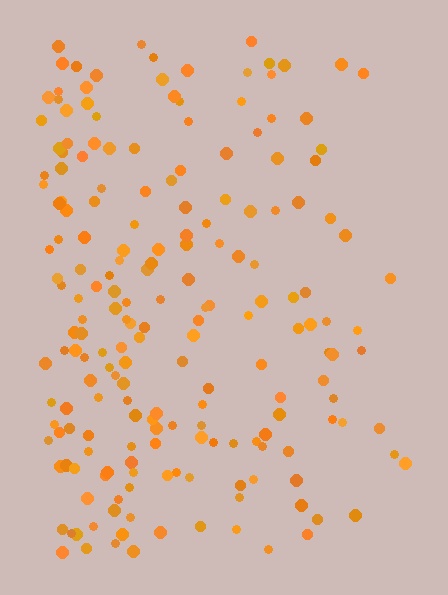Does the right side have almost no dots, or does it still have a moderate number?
Still a moderate number, just noticeably fewer than the left.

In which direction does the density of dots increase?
From right to left, with the left side densest.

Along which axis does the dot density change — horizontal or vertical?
Horizontal.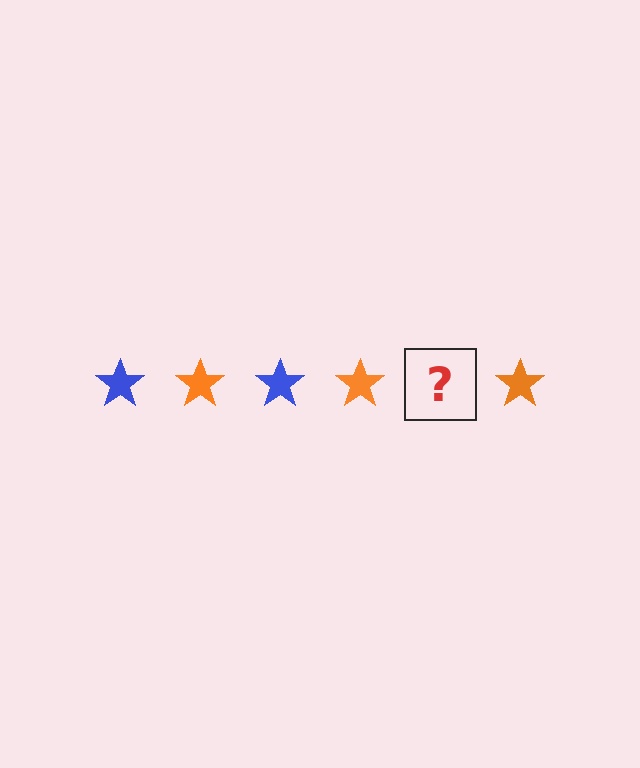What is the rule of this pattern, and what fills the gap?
The rule is that the pattern cycles through blue, orange stars. The gap should be filled with a blue star.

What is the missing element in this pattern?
The missing element is a blue star.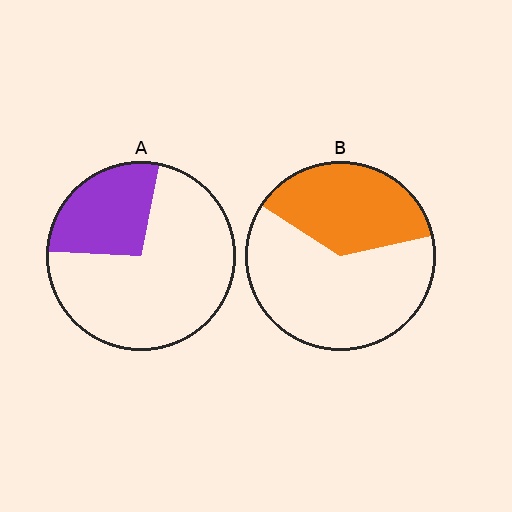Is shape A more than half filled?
No.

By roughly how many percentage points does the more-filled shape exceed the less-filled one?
By roughly 10 percentage points (B over A).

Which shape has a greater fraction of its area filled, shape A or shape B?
Shape B.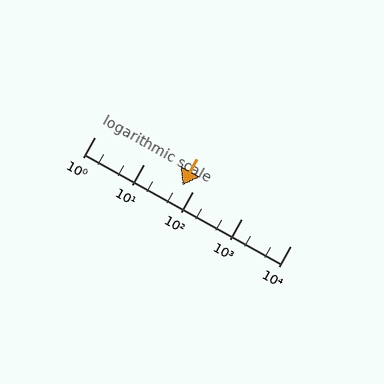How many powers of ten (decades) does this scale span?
The scale spans 4 decades, from 1 to 10000.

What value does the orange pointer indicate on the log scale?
The pointer indicates approximately 62.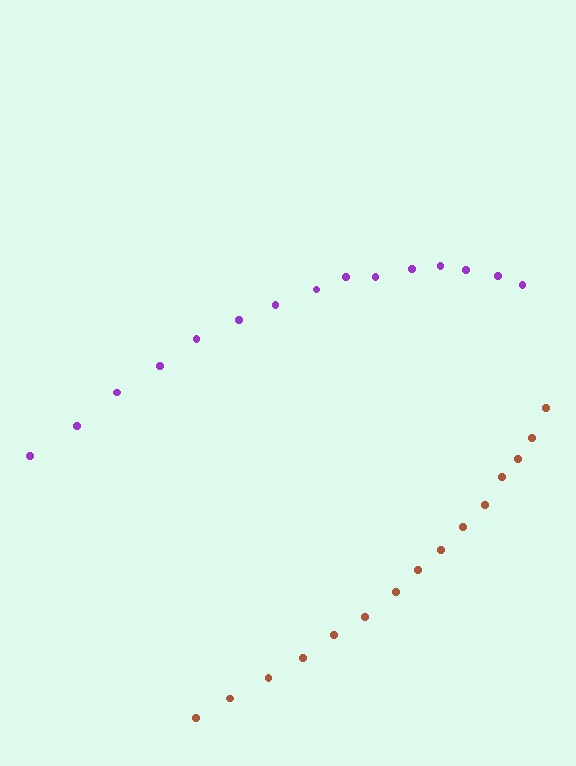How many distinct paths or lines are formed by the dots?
There are 2 distinct paths.